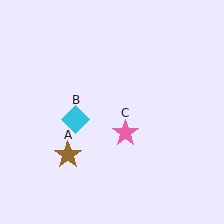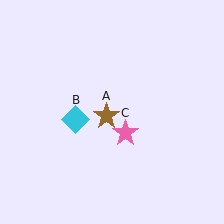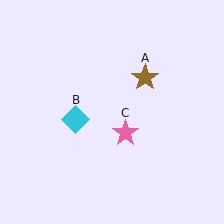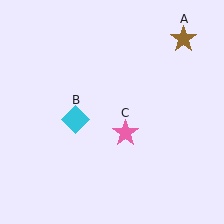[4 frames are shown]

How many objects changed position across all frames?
1 object changed position: brown star (object A).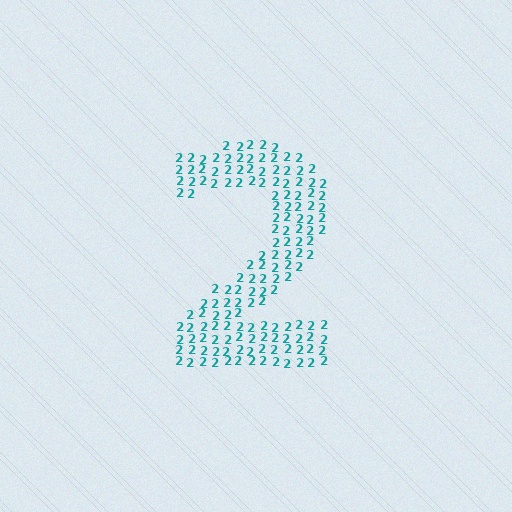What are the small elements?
The small elements are digit 2's.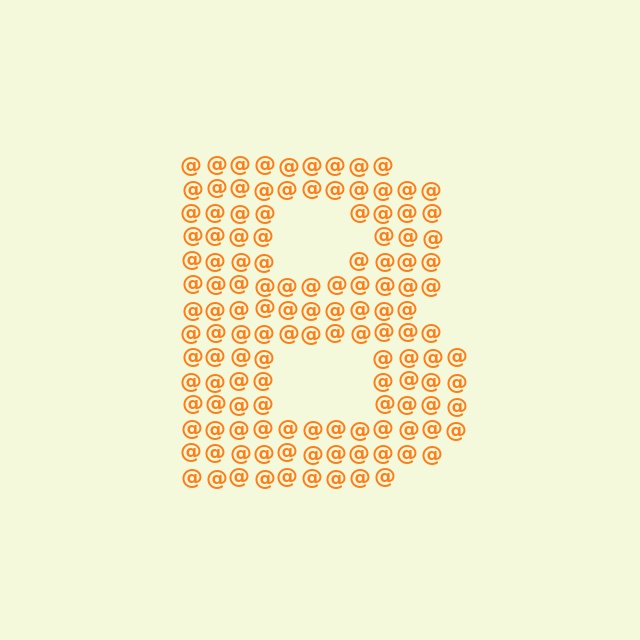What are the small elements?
The small elements are at signs.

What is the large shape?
The large shape is the letter B.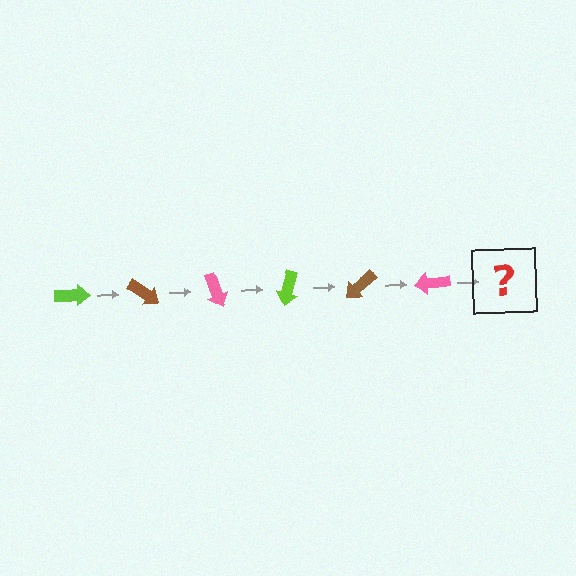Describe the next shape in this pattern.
It should be a lime arrow, rotated 210 degrees from the start.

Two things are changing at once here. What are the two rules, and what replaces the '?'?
The two rules are that it rotates 35 degrees each step and the color cycles through lime, brown, and pink. The '?' should be a lime arrow, rotated 210 degrees from the start.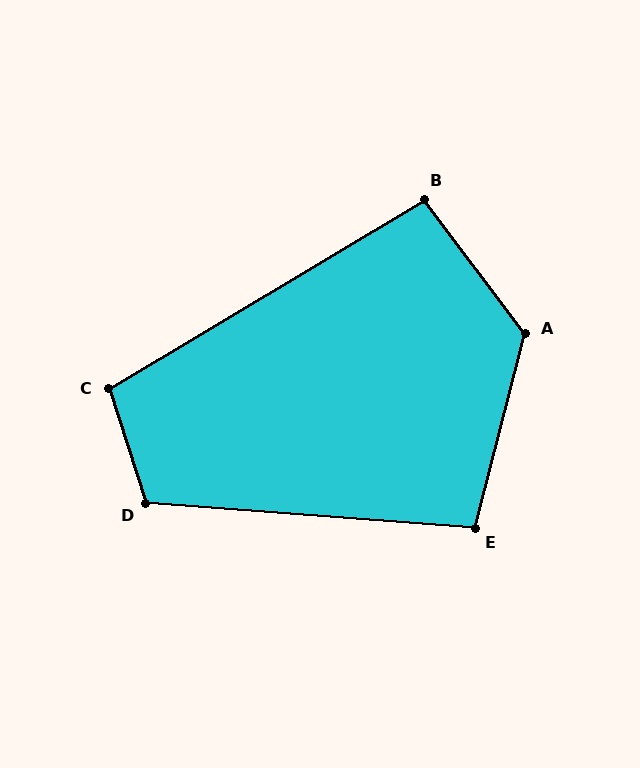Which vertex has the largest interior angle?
A, at approximately 128 degrees.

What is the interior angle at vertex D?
Approximately 112 degrees (obtuse).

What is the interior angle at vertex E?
Approximately 100 degrees (obtuse).